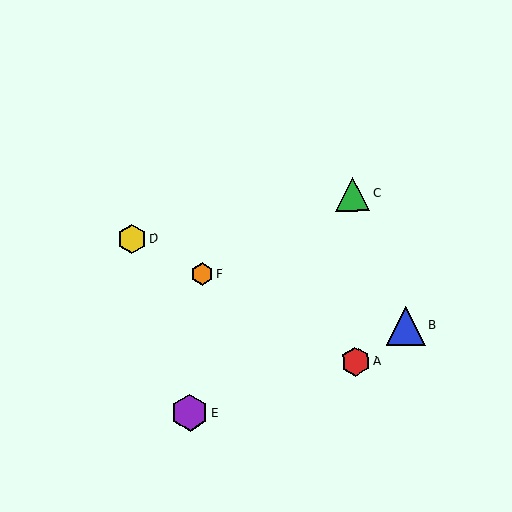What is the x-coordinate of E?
Object E is at x≈190.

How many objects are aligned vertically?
2 objects (A, C) are aligned vertically.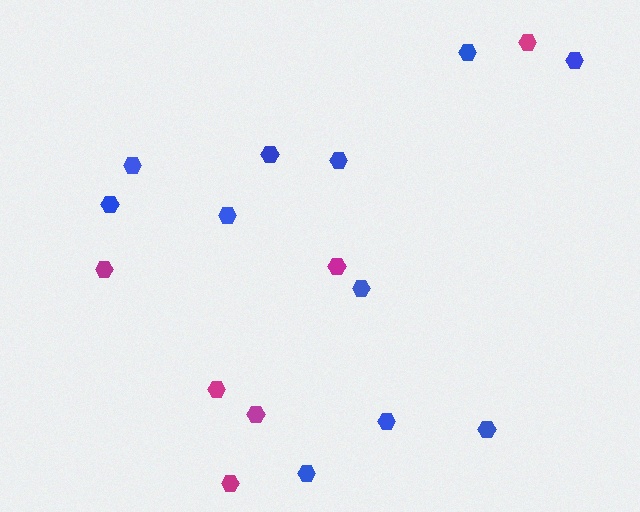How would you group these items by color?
There are 2 groups: one group of magenta hexagons (6) and one group of blue hexagons (11).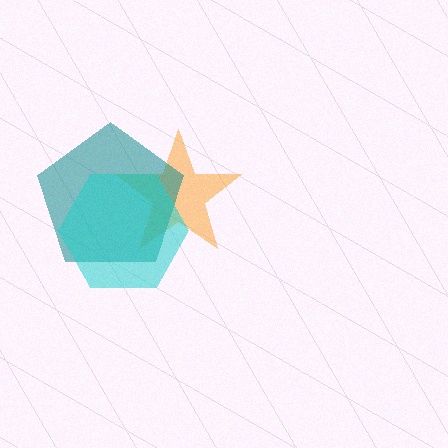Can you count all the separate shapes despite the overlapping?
Yes, there are 3 separate shapes.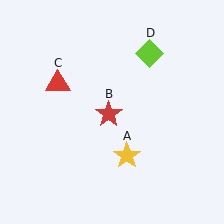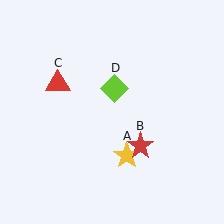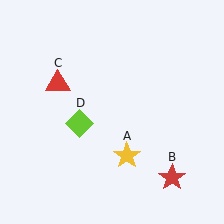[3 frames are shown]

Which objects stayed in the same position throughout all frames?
Yellow star (object A) and red triangle (object C) remained stationary.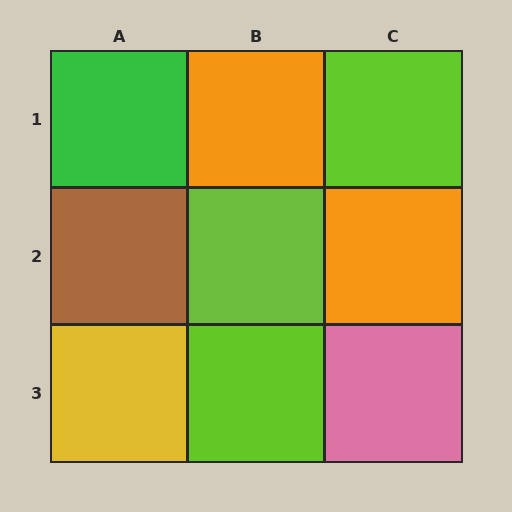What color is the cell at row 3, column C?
Pink.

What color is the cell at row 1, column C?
Lime.